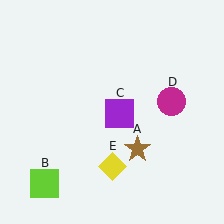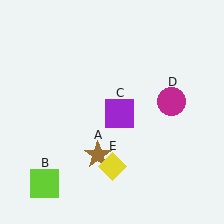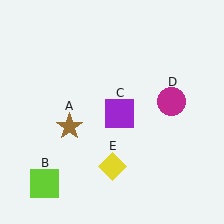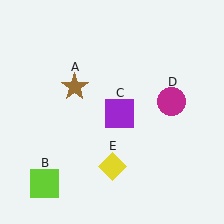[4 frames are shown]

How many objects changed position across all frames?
1 object changed position: brown star (object A).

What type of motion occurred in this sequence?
The brown star (object A) rotated clockwise around the center of the scene.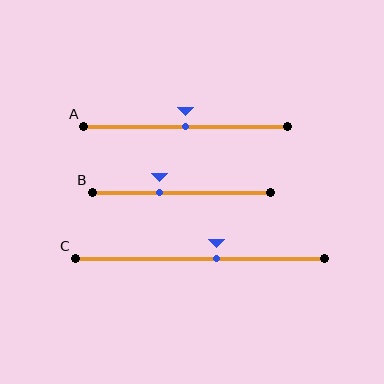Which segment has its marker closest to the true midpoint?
Segment A has its marker closest to the true midpoint.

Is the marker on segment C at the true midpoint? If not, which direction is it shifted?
No, the marker on segment C is shifted to the right by about 7% of the segment length.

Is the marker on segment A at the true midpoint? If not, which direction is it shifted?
Yes, the marker on segment A is at the true midpoint.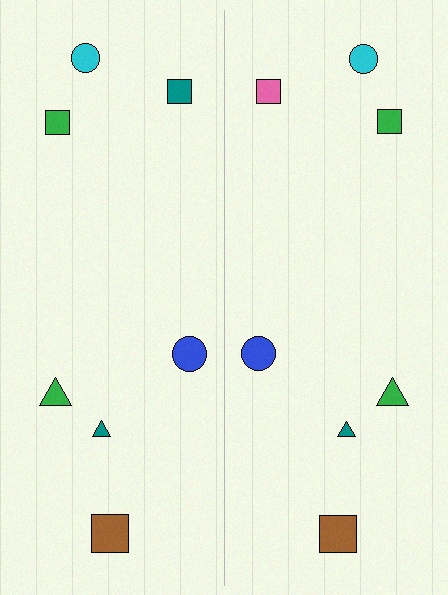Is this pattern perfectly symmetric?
No, the pattern is not perfectly symmetric. The pink square on the right side breaks the symmetry — its mirror counterpart is teal.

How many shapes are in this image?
There are 14 shapes in this image.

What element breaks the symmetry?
The pink square on the right side breaks the symmetry — its mirror counterpart is teal.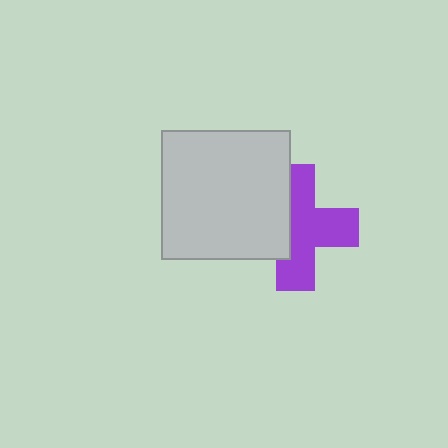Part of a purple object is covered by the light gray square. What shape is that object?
It is a cross.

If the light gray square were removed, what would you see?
You would see the complete purple cross.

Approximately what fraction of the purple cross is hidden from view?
Roughly 38% of the purple cross is hidden behind the light gray square.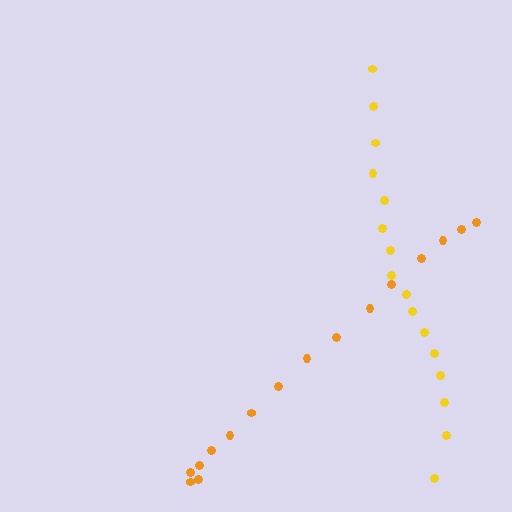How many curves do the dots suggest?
There are 2 distinct paths.